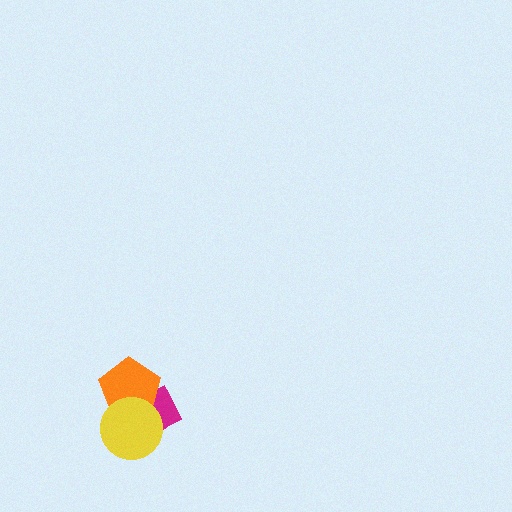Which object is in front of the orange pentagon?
The yellow circle is in front of the orange pentagon.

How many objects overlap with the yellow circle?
2 objects overlap with the yellow circle.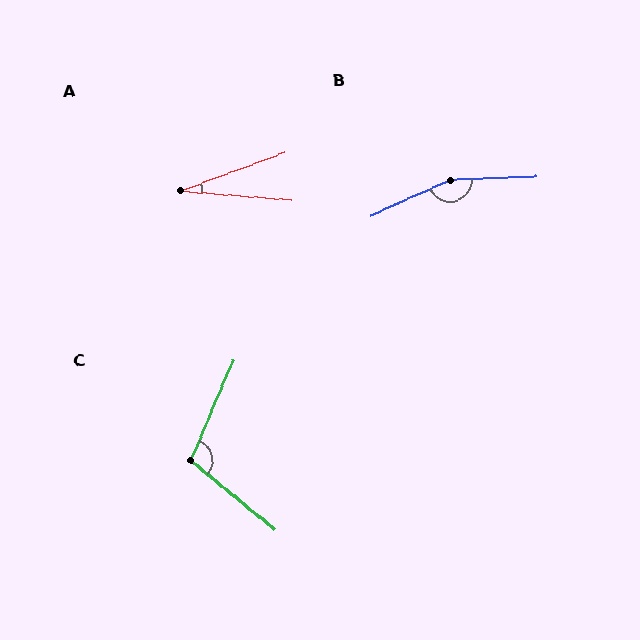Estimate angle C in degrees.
Approximately 106 degrees.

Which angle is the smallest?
A, at approximately 25 degrees.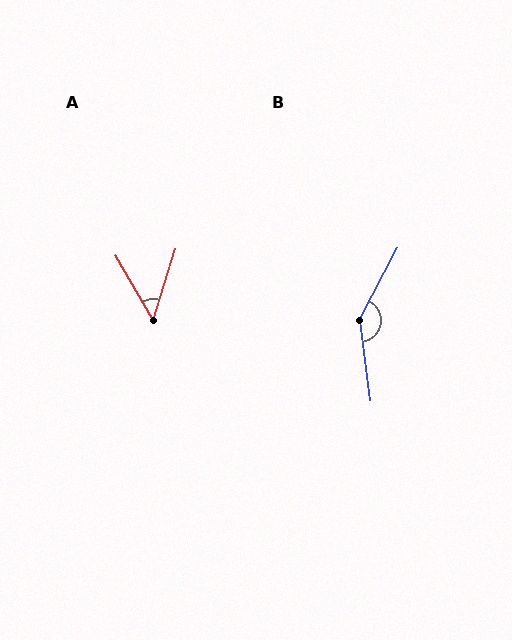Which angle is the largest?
B, at approximately 145 degrees.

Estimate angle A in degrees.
Approximately 48 degrees.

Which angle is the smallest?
A, at approximately 48 degrees.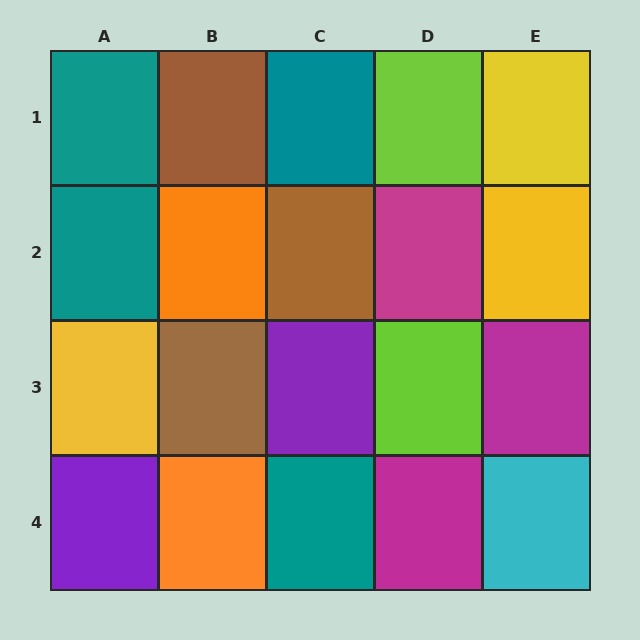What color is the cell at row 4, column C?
Teal.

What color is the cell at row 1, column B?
Brown.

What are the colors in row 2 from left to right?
Teal, orange, brown, magenta, yellow.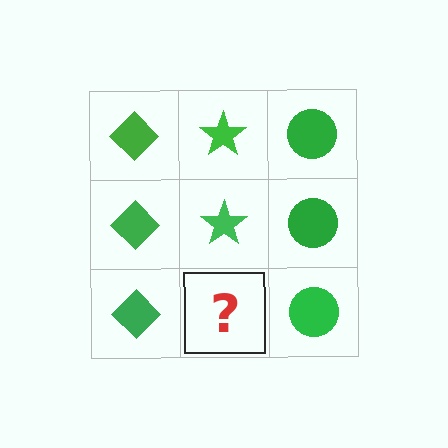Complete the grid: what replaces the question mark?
The question mark should be replaced with a green star.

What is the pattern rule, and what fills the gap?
The rule is that each column has a consistent shape. The gap should be filled with a green star.